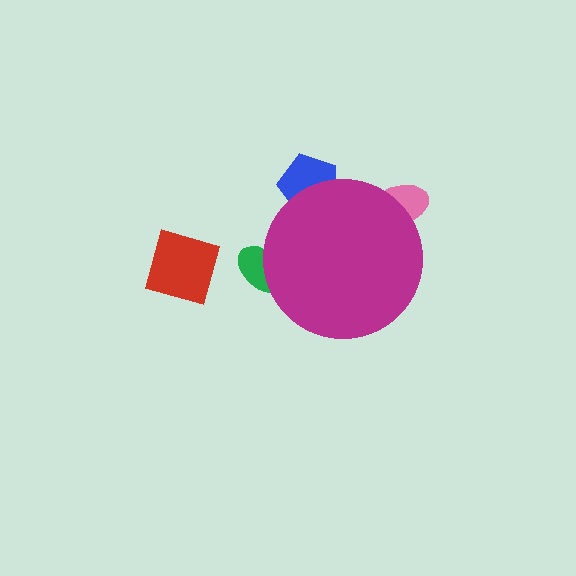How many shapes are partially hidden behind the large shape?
3 shapes are partially hidden.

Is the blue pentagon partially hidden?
Yes, the blue pentagon is partially hidden behind the magenta circle.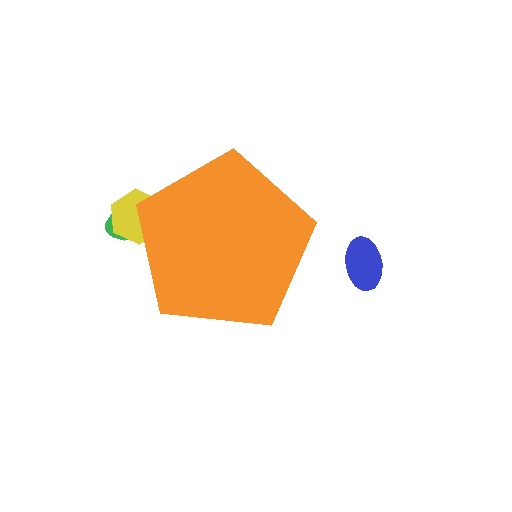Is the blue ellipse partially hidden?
No, the blue ellipse is fully visible.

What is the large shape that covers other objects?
An orange pentagon.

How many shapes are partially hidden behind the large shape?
2 shapes are partially hidden.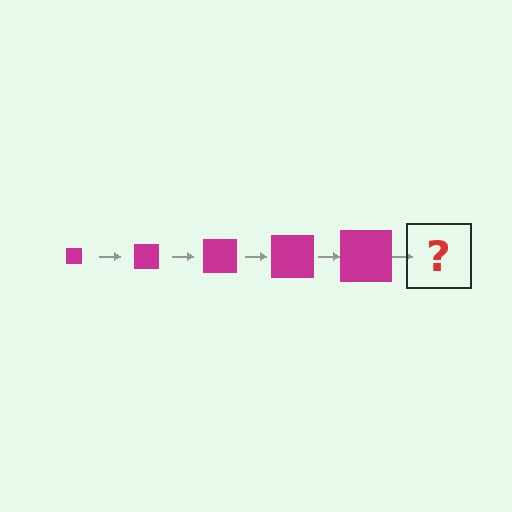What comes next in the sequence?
The next element should be a magenta square, larger than the previous one.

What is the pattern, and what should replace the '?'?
The pattern is that the square gets progressively larger each step. The '?' should be a magenta square, larger than the previous one.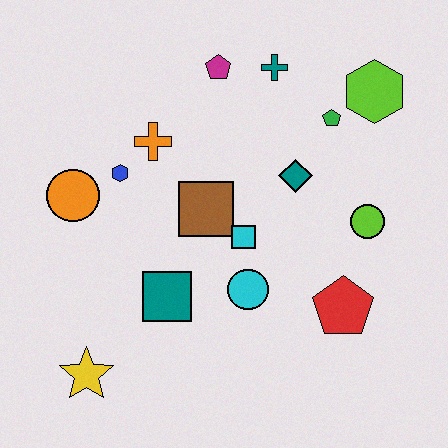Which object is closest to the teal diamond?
The green pentagon is closest to the teal diamond.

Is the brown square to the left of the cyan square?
Yes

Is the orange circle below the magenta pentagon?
Yes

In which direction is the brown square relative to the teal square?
The brown square is above the teal square.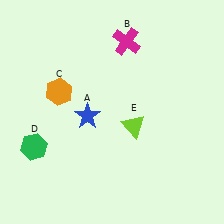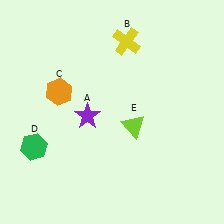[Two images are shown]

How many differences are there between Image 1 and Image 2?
There are 2 differences between the two images.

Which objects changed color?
A changed from blue to purple. B changed from magenta to yellow.